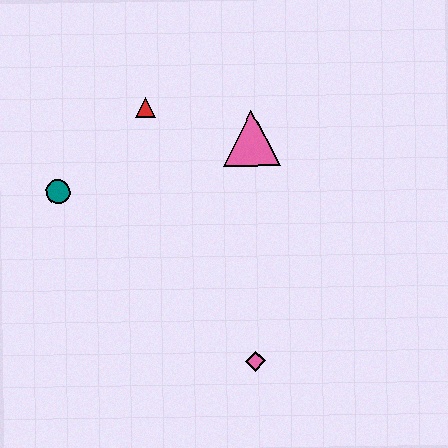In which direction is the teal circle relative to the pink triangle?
The teal circle is to the left of the pink triangle.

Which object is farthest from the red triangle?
The pink diamond is farthest from the red triangle.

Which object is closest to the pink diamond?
The pink triangle is closest to the pink diamond.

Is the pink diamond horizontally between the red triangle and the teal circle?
No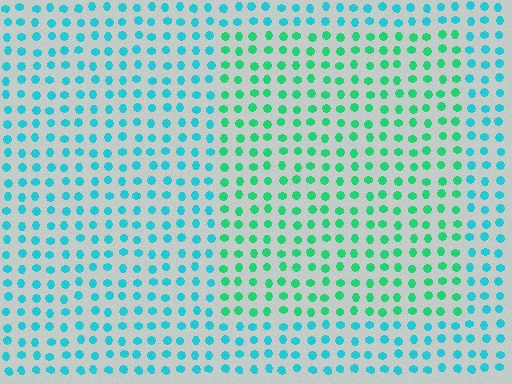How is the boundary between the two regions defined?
The boundary is defined purely by a slight shift in hue (about 37 degrees). Spacing, size, and orientation are identical on both sides.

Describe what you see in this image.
The image is filled with small cyan elements in a uniform arrangement. A rectangle-shaped region is visible where the elements are tinted to a slightly different hue, forming a subtle color boundary.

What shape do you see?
I see a rectangle.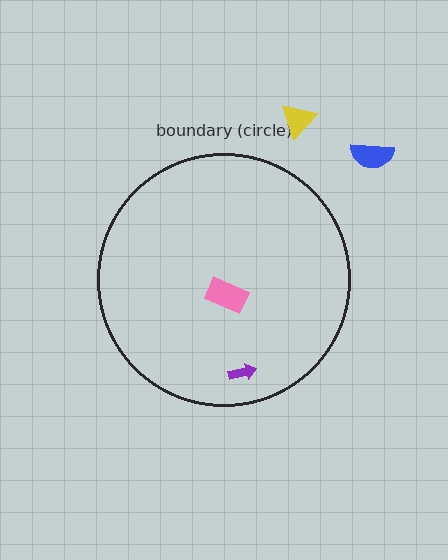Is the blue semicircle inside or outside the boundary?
Outside.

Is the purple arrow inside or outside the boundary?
Inside.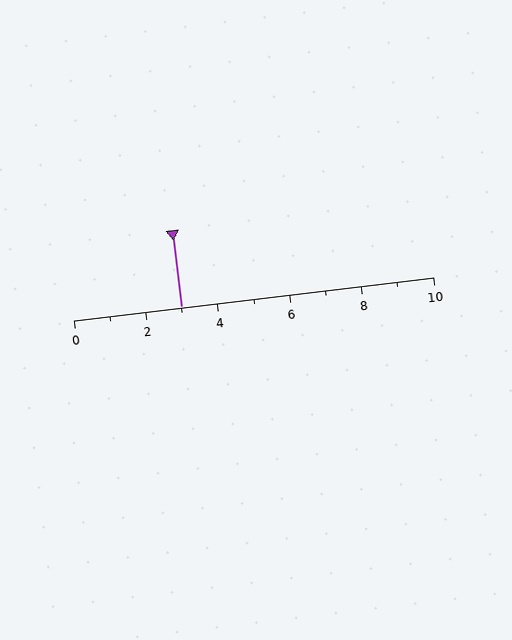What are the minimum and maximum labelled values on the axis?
The axis runs from 0 to 10.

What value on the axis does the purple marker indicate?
The marker indicates approximately 3.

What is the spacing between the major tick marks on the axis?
The major ticks are spaced 2 apart.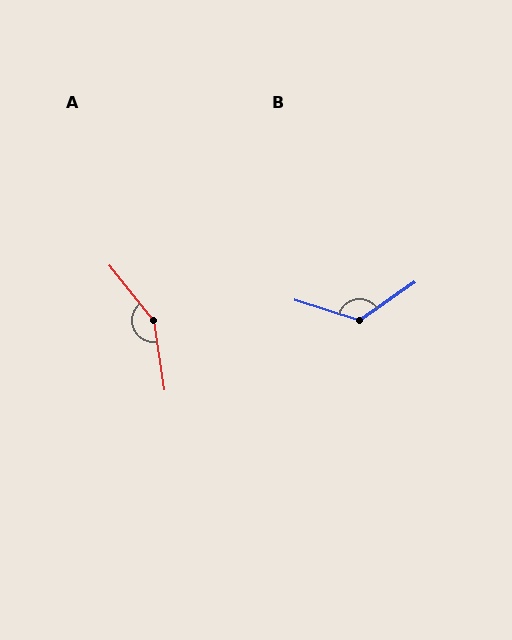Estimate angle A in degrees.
Approximately 150 degrees.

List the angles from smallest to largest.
B (128°), A (150°).